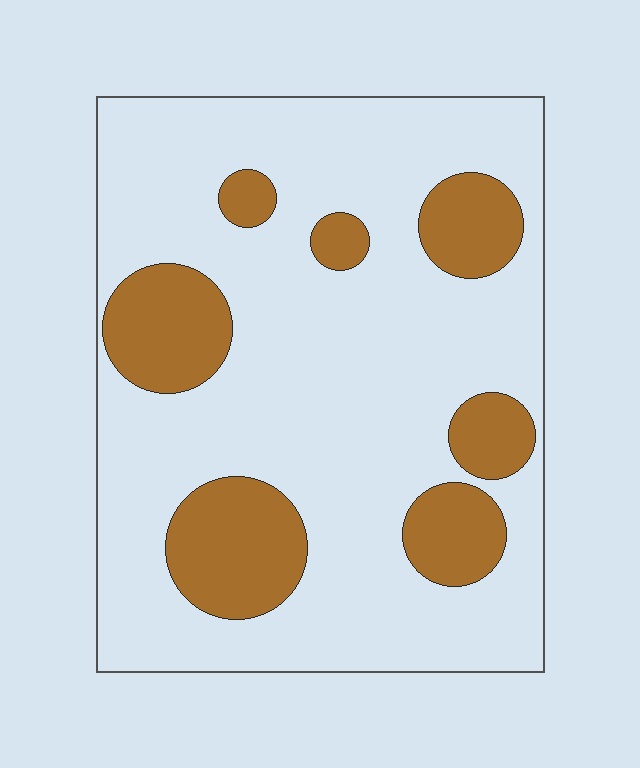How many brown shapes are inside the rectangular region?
7.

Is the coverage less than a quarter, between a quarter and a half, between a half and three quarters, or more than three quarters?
Less than a quarter.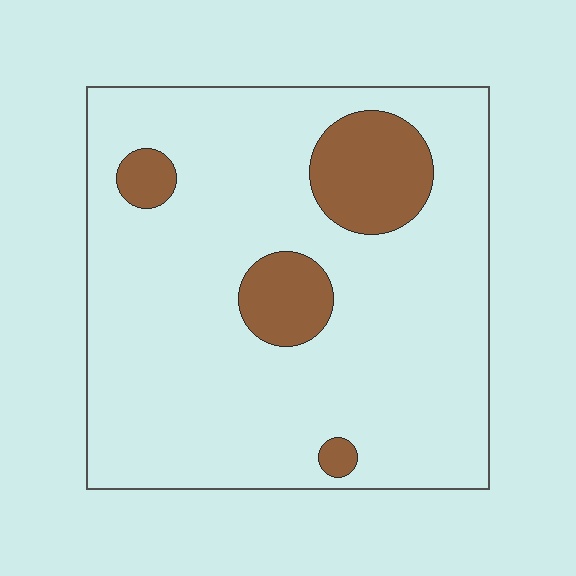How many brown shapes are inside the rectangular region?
4.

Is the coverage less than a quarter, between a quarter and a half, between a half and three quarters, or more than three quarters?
Less than a quarter.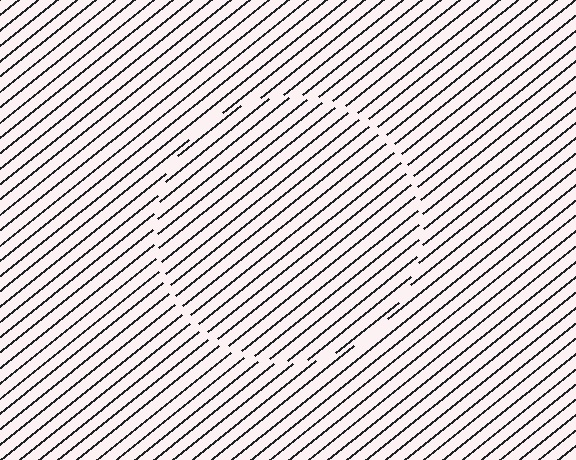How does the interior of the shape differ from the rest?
The interior of the shape contains the same grating, shifted by half a period — the contour is defined by the phase discontinuity where line-ends from the inner and outer gratings abut.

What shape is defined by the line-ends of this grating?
An illusory circle. The interior of the shape contains the same grating, shifted by half a period — the contour is defined by the phase discontinuity where line-ends from the inner and outer gratings abut.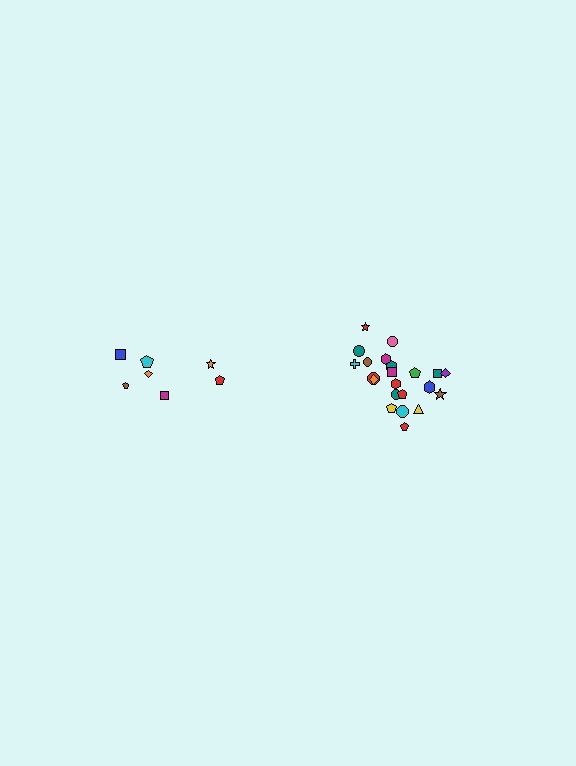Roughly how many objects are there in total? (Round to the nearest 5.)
Roughly 30 objects in total.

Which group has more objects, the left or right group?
The right group.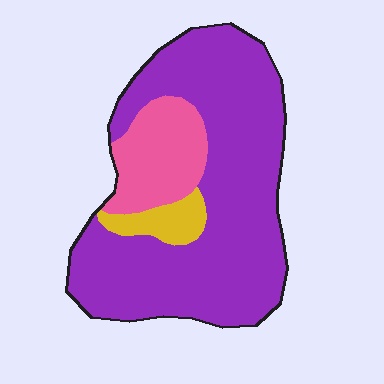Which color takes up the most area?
Purple, at roughly 75%.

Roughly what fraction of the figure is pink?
Pink covers around 15% of the figure.